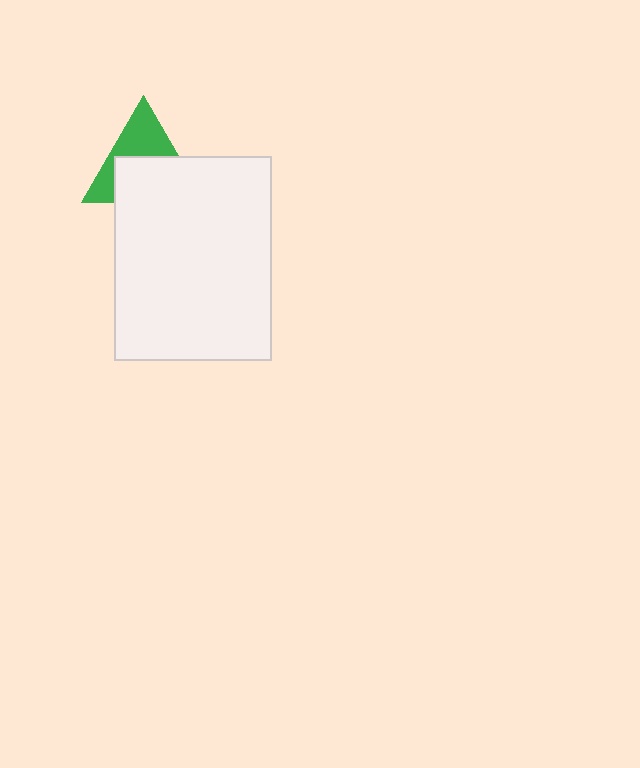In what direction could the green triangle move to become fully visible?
The green triangle could move up. That would shift it out from behind the white rectangle entirely.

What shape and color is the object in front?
The object in front is a white rectangle.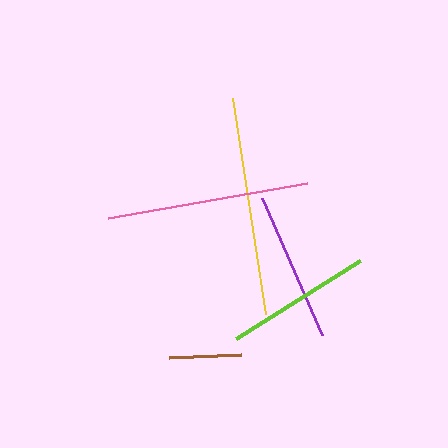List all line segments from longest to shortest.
From longest to shortest: yellow, pink, purple, lime, brown.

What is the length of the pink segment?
The pink segment is approximately 202 pixels long.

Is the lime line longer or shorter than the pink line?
The pink line is longer than the lime line.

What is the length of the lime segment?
The lime segment is approximately 147 pixels long.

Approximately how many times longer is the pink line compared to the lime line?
The pink line is approximately 1.4 times the length of the lime line.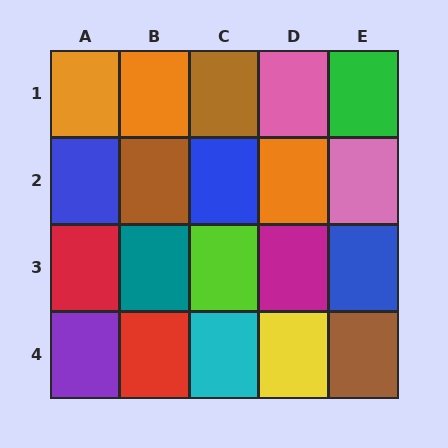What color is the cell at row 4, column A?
Purple.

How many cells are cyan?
1 cell is cyan.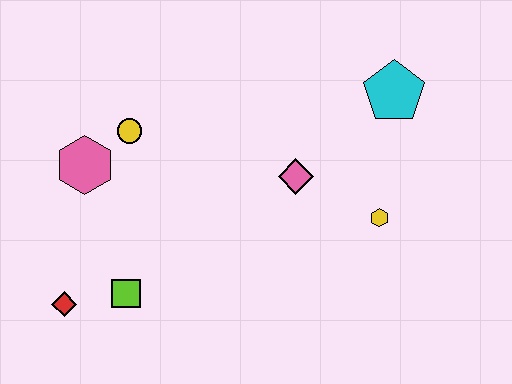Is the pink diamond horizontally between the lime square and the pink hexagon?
No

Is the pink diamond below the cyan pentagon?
Yes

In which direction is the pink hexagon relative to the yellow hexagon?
The pink hexagon is to the left of the yellow hexagon.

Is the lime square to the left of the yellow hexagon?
Yes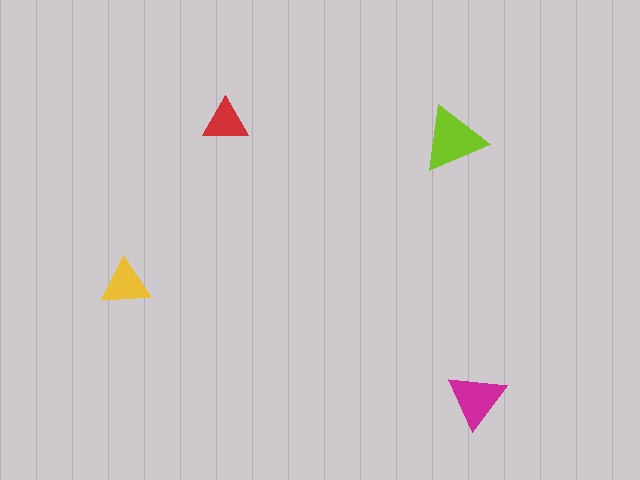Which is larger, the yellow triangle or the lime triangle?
The lime one.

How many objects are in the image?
There are 4 objects in the image.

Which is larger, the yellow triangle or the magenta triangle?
The magenta one.